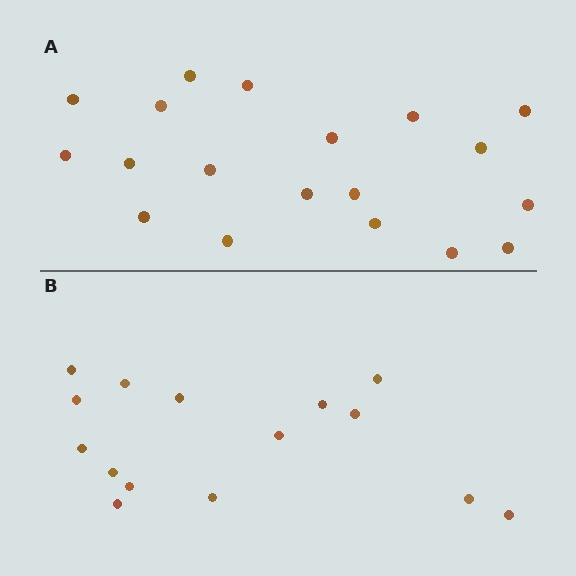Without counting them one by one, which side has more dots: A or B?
Region A (the top region) has more dots.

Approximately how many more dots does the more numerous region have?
Region A has about 4 more dots than region B.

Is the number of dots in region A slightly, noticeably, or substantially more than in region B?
Region A has noticeably more, but not dramatically so. The ratio is roughly 1.3 to 1.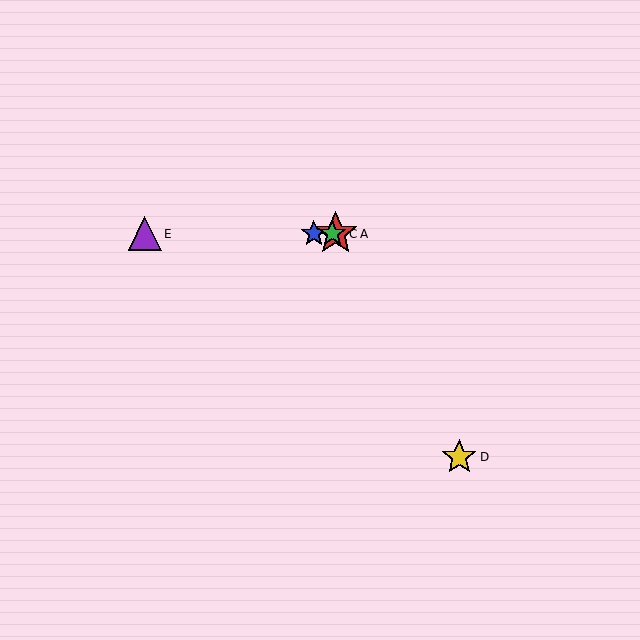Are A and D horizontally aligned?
No, A is at y≈234 and D is at y≈457.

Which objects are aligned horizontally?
Objects A, B, C, E are aligned horizontally.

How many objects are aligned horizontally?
4 objects (A, B, C, E) are aligned horizontally.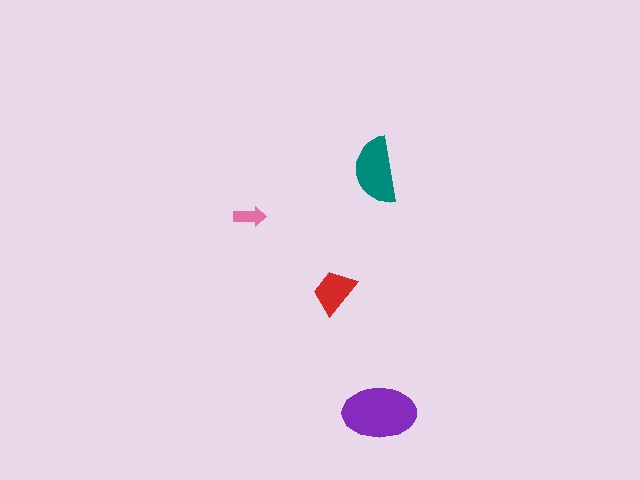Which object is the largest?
The purple ellipse.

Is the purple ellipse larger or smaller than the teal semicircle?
Larger.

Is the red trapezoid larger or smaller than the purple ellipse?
Smaller.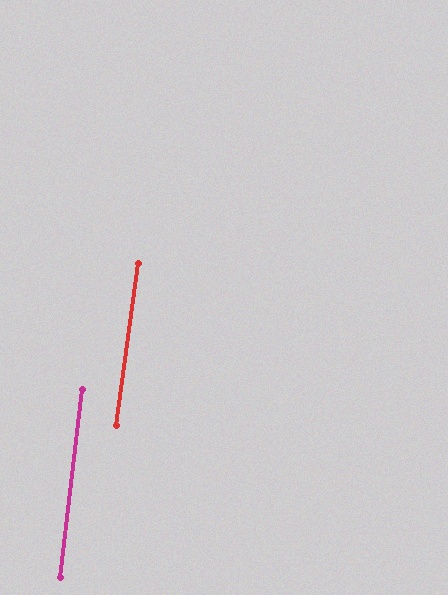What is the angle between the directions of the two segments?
Approximately 1 degree.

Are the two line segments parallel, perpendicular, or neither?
Parallel — their directions differ by only 0.9°.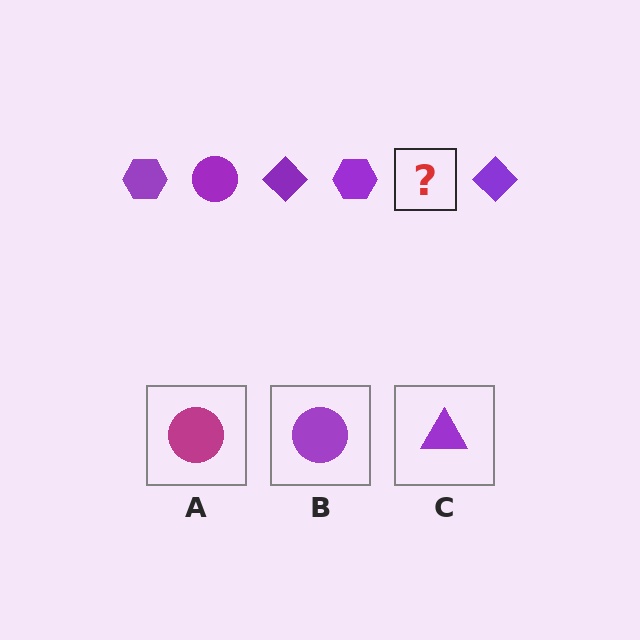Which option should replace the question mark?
Option B.